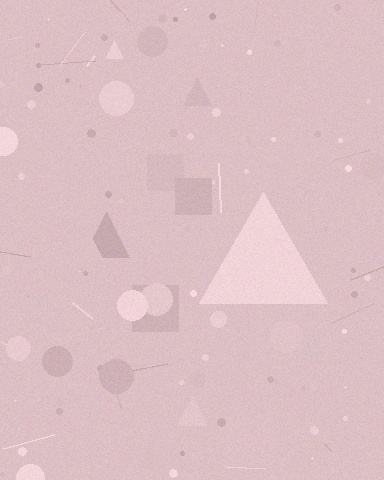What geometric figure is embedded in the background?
A triangle is embedded in the background.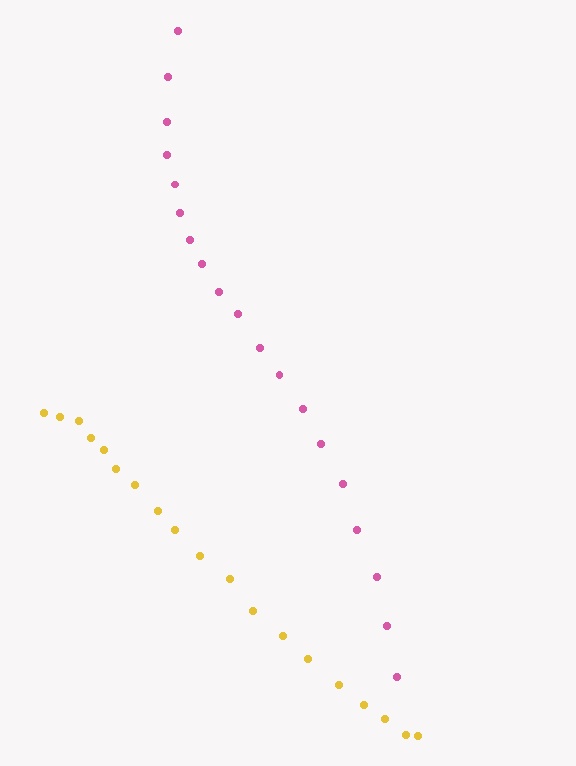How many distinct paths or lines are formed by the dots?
There are 2 distinct paths.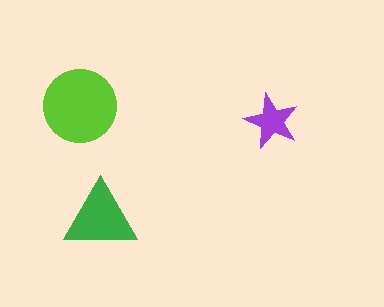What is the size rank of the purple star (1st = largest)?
3rd.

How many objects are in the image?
There are 3 objects in the image.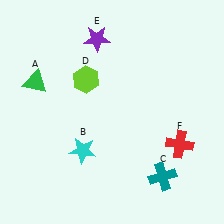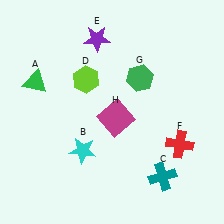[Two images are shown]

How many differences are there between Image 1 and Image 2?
There are 2 differences between the two images.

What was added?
A green hexagon (G), a magenta square (H) were added in Image 2.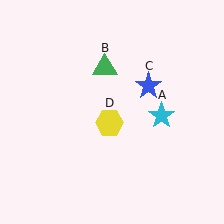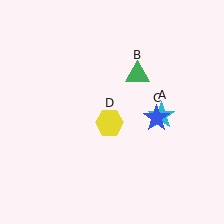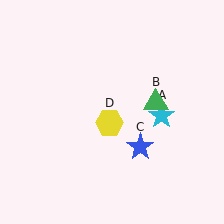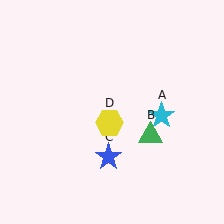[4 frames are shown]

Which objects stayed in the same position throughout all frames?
Cyan star (object A) and yellow hexagon (object D) remained stationary.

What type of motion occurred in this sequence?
The green triangle (object B), blue star (object C) rotated clockwise around the center of the scene.